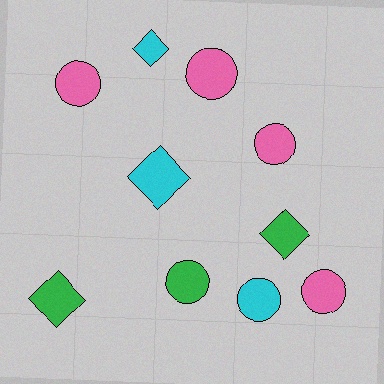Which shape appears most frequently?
Circle, with 6 objects.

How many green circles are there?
There is 1 green circle.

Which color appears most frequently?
Pink, with 4 objects.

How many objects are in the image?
There are 10 objects.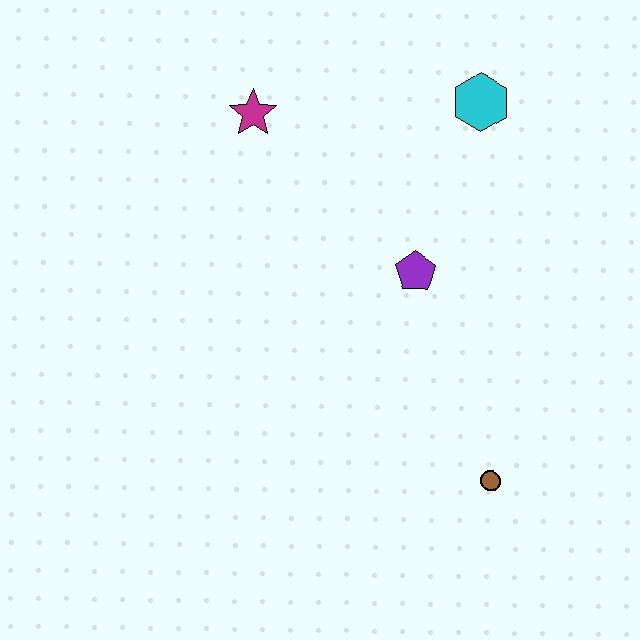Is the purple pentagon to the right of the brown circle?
No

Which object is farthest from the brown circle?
The magenta star is farthest from the brown circle.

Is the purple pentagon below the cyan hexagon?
Yes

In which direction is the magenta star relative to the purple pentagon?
The magenta star is to the left of the purple pentagon.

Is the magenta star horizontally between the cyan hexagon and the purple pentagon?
No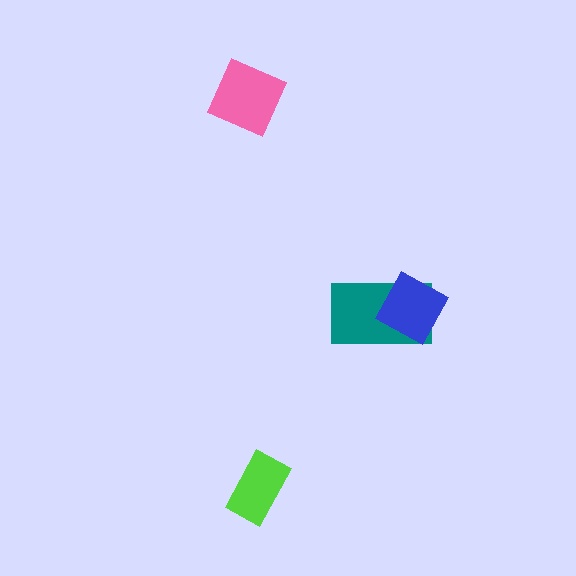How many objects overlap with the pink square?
0 objects overlap with the pink square.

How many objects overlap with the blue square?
1 object overlaps with the blue square.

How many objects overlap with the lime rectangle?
0 objects overlap with the lime rectangle.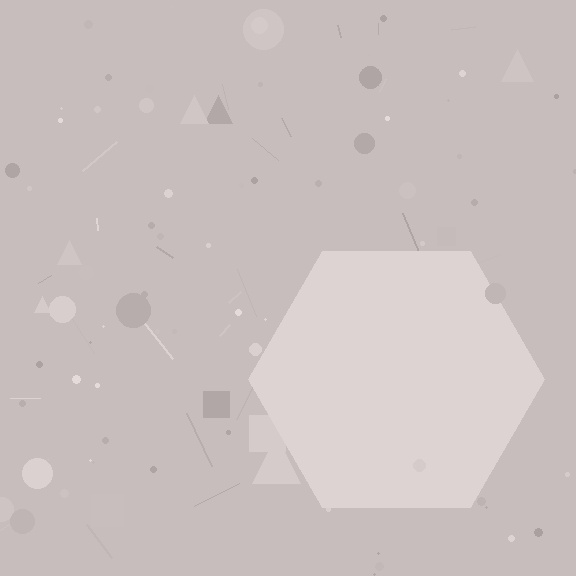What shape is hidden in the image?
A hexagon is hidden in the image.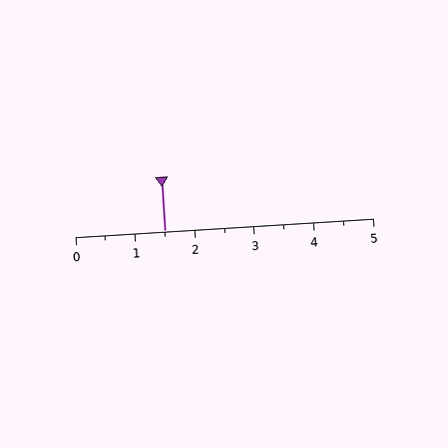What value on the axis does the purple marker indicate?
The marker indicates approximately 1.5.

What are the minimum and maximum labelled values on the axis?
The axis runs from 0 to 5.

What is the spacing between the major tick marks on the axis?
The major ticks are spaced 1 apart.